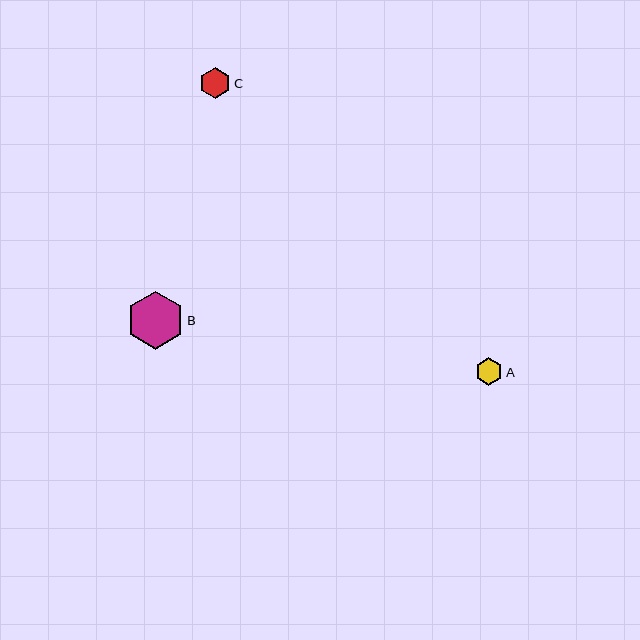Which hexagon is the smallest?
Hexagon A is the smallest with a size of approximately 28 pixels.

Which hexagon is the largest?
Hexagon B is the largest with a size of approximately 58 pixels.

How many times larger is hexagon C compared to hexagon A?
Hexagon C is approximately 1.1 times the size of hexagon A.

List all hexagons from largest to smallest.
From largest to smallest: B, C, A.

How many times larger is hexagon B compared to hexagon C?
Hexagon B is approximately 1.9 times the size of hexagon C.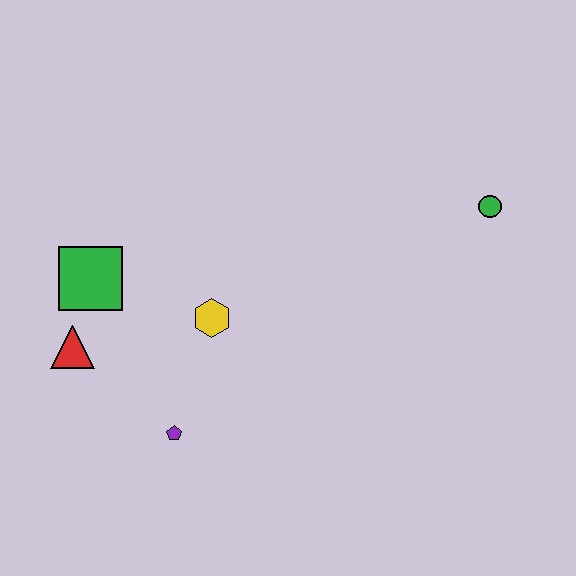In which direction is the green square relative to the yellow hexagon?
The green square is to the left of the yellow hexagon.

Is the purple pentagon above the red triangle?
No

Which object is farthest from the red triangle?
The green circle is farthest from the red triangle.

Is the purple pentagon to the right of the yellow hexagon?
No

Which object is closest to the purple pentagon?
The yellow hexagon is closest to the purple pentagon.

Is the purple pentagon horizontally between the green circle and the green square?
Yes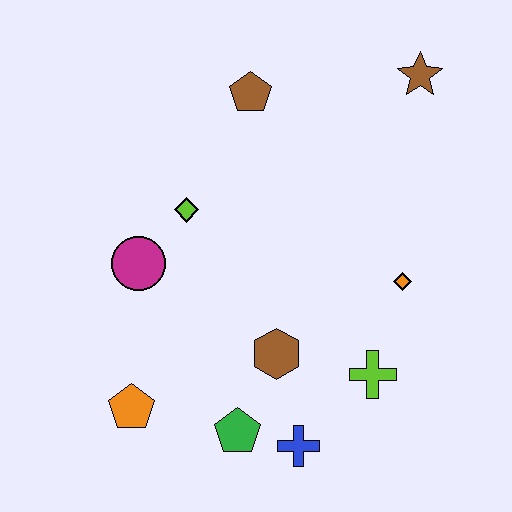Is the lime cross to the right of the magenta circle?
Yes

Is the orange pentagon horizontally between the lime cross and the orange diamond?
No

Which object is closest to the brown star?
The brown pentagon is closest to the brown star.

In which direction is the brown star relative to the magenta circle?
The brown star is to the right of the magenta circle.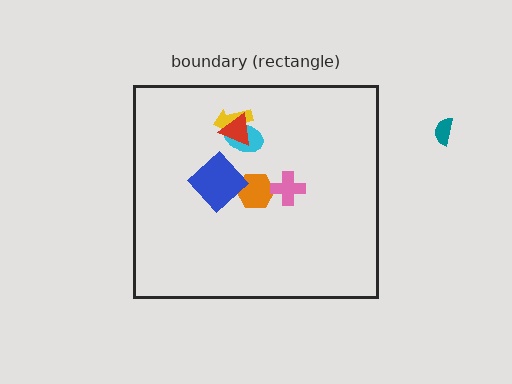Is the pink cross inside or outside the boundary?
Inside.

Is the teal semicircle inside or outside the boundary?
Outside.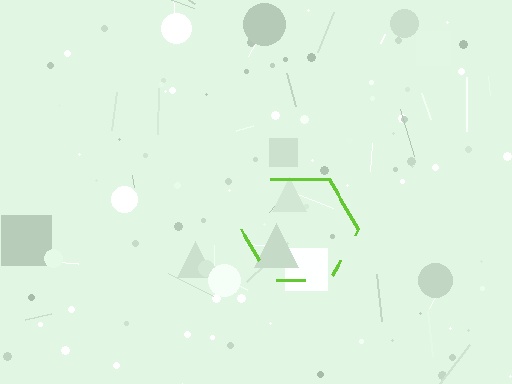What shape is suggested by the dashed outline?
The dashed outline suggests a hexagon.